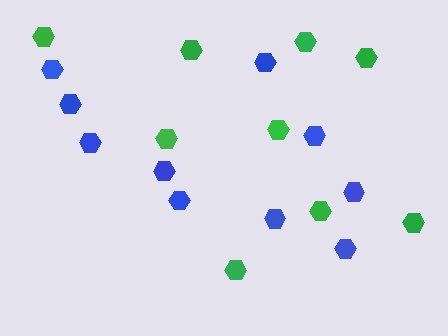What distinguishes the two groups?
There are 2 groups: one group of blue hexagons (10) and one group of green hexagons (9).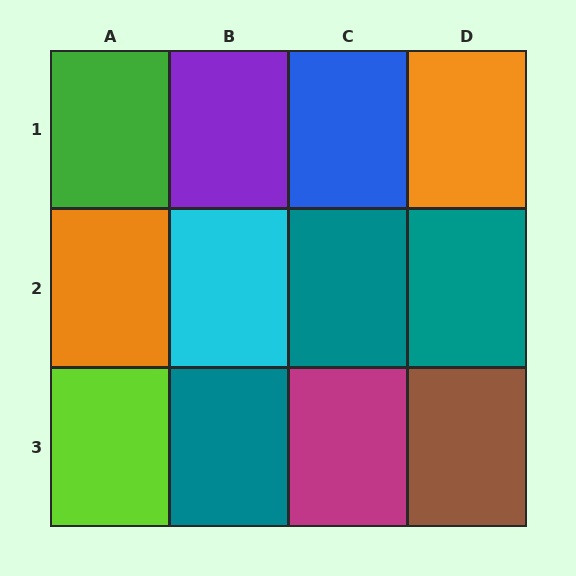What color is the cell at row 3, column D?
Brown.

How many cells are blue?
1 cell is blue.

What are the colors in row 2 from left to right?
Orange, cyan, teal, teal.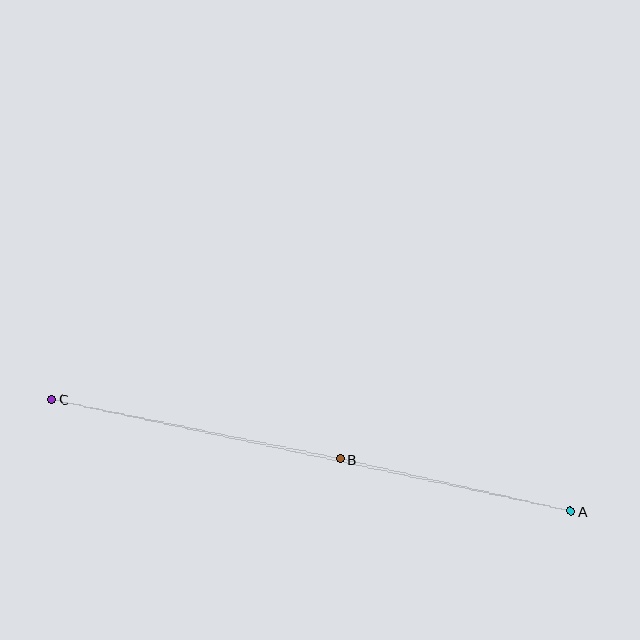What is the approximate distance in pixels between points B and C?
The distance between B and C is approximately 295 pixels.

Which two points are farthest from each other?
Points A and C are farthest from each other.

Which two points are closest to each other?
Points A and B are closest to each other.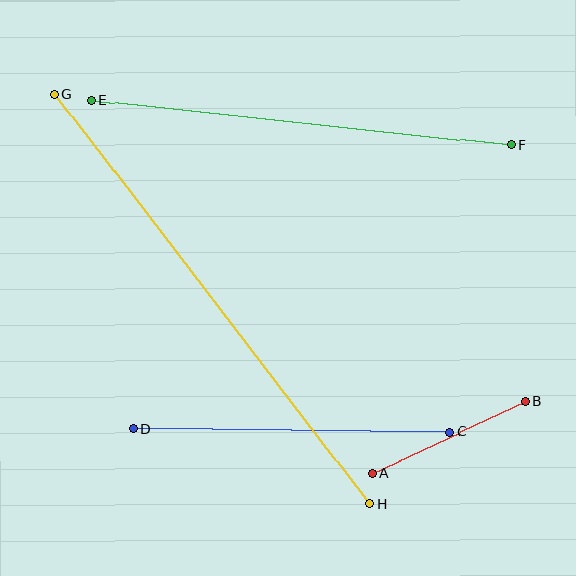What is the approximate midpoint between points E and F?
The midpoint is at approximately (301, 122) pixels.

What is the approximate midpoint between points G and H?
The midpoint is at approximately (212, 299) pixels.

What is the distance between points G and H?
The distance is approximately 516 pixels.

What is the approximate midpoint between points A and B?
The midpoint is at approximately (449, 437) pixels.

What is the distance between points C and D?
The distance is approximately 316 pixels.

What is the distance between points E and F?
The distance is approximately 422 pixels.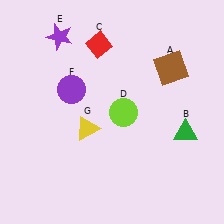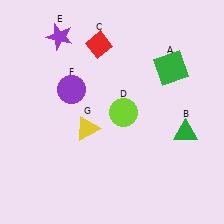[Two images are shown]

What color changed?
The square (A) changed from brown in Image 1 to green in Image 2.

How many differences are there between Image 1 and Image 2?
There is 1 difference between the two images.